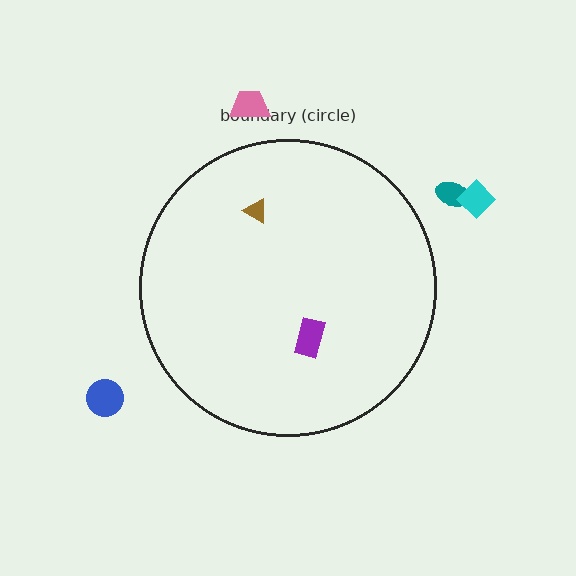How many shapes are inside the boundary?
2 inside, 4 outside.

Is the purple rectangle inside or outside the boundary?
Inside.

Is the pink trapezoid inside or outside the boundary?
Outside.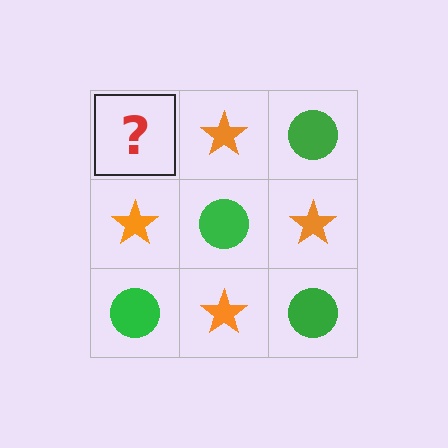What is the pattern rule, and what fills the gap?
The rule is that it alternates green circle and orange star in a checkerboard pattern. The gap should be filled with a green circle.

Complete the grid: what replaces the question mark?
The question mark should be replaced with a green circle.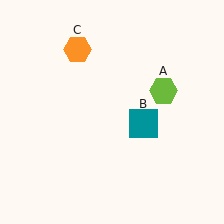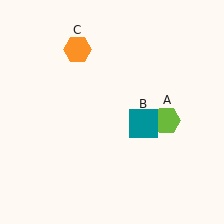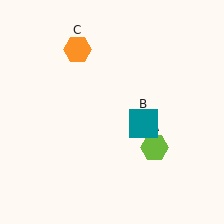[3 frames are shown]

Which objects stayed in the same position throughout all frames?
Teal square (object B) and orange hexagon (object C) remained stationary.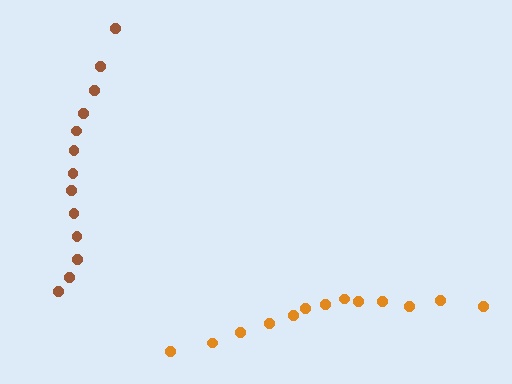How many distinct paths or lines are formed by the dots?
There are 2 distinct paths.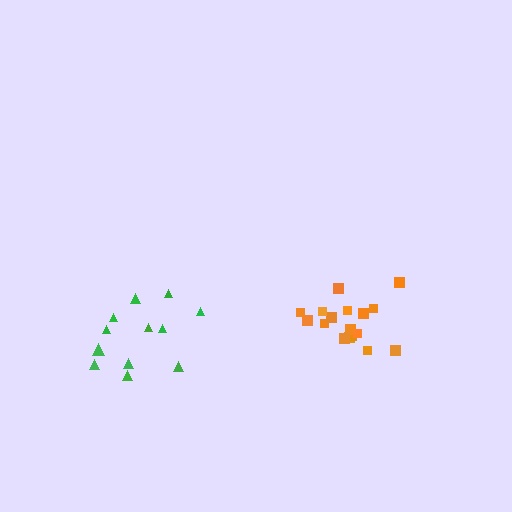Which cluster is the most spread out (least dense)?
Green.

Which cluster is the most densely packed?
Orange.